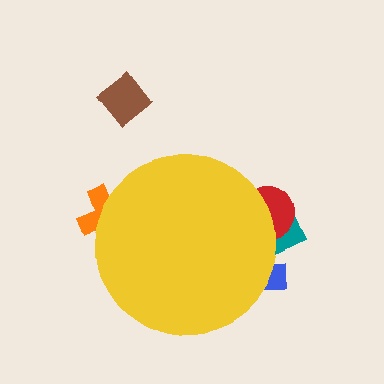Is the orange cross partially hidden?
Yes, the orange cross is partially hidden behind the yellow circle.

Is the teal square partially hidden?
Yes, the teal square is partially hidden behind the yellow circle.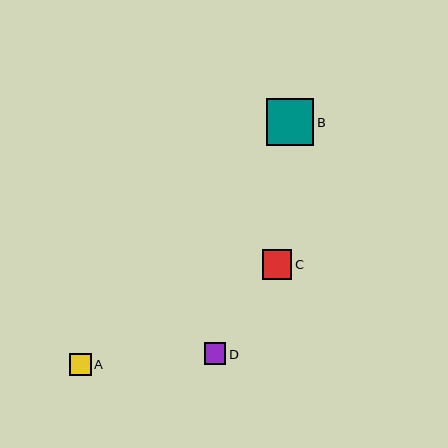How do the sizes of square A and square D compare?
Square A and square D are approximately the same size.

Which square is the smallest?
Square D is the smallest with a size of approximately 21 pixels.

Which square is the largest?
Square B is the largest with a size of approximately 48 pixels.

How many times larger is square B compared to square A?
Square B is approximately 2.2 times the size of square A.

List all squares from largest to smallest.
From largest to smallest: B, C, A, D.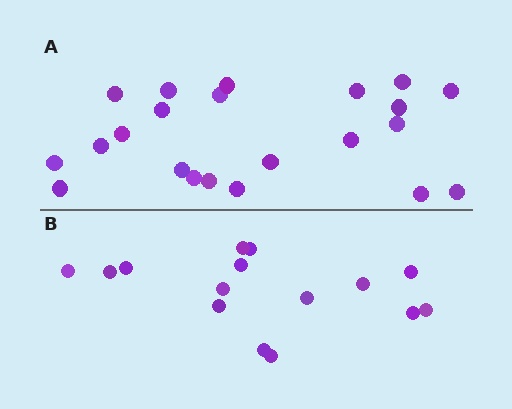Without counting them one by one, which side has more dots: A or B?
Region A (the top region) has more dots.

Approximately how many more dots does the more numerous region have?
Region A has roughly 8 or so more dots than region B.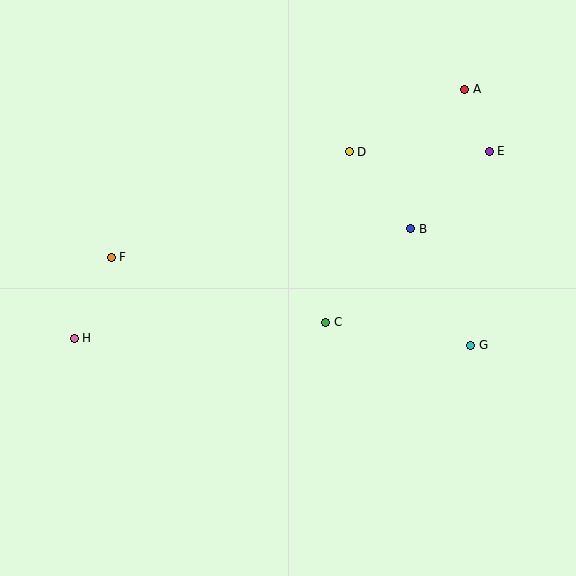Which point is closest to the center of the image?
Point C at (326, 322) is closest to the center.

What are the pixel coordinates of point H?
Point H is at (74, 338).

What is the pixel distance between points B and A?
The distance between B and A is 149 pixels.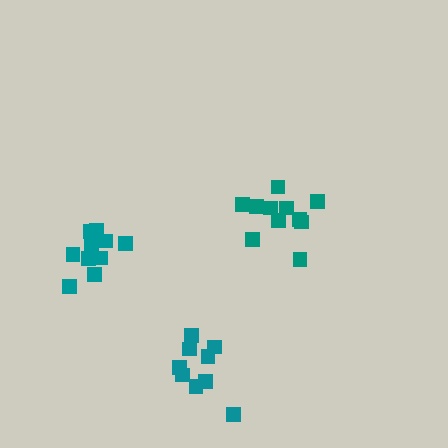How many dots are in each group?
Group 1: 9 dots, Group 2: 10 dots, Group 3: 11 dots (30 total).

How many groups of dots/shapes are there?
There are 3 groups.